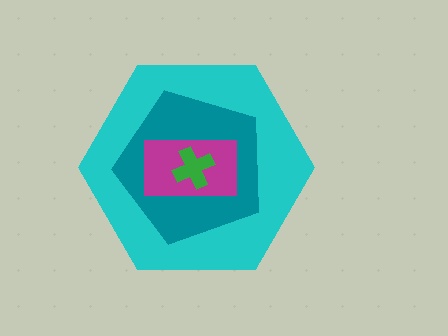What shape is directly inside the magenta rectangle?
The green cross.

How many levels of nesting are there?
4.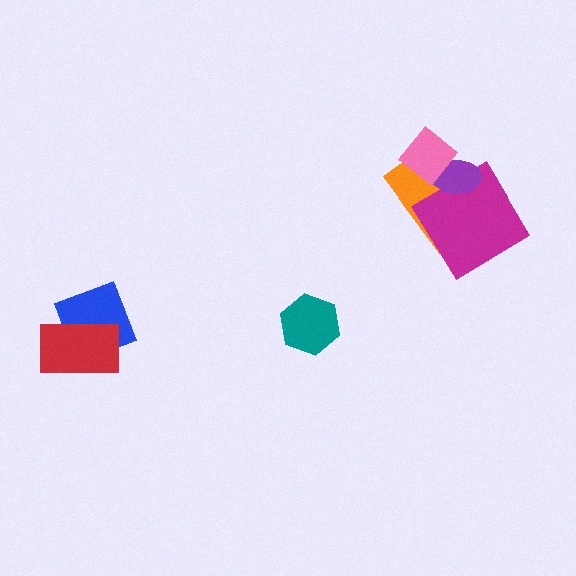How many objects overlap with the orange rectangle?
3 objects overlap with the orange rectangle.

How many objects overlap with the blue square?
1 object overlaps with the blue square.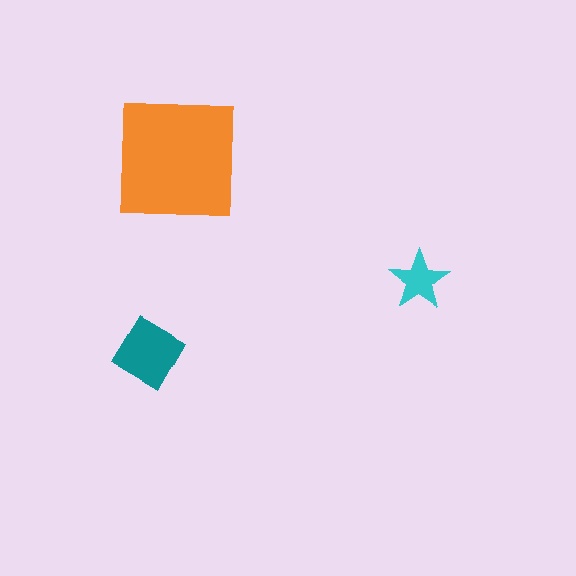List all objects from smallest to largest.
The cyan star, the teal diamond, the orange square.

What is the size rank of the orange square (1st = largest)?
1st.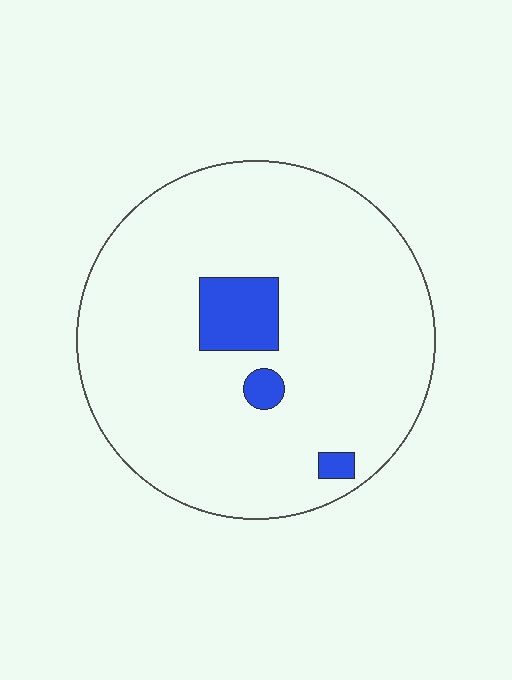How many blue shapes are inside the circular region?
3.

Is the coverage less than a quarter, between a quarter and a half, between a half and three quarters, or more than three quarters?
Less than a quarter.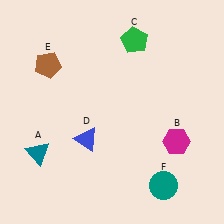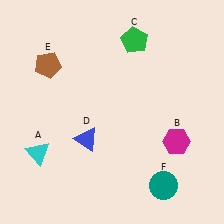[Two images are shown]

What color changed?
The triangle (A) changed from teal in Image 1 to cyan in Image 2.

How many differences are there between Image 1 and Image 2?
There is 1 difference between the two images.